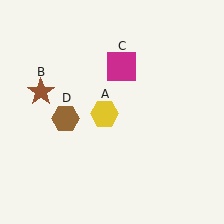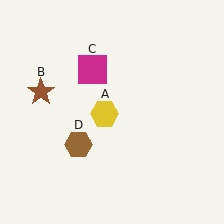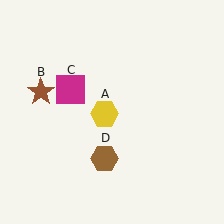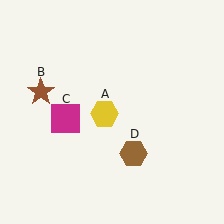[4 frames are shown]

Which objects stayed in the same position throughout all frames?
Yellow hexagon (object A) and brown star (object B) remained stationary.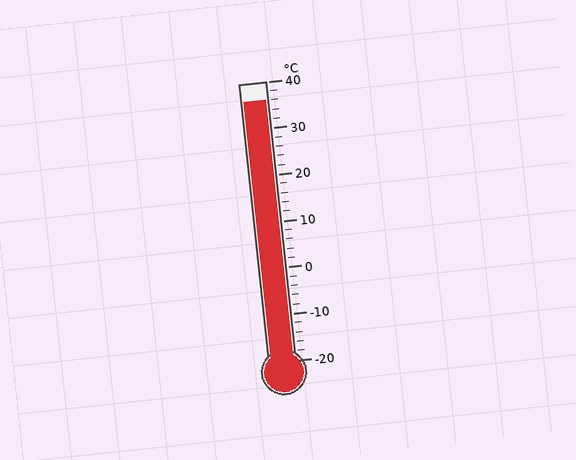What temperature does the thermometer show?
The thermometer shows approximately 36°C.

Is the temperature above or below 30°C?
The temperature is above 30°C.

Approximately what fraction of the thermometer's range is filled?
The thermometer is filled to approximately 95% of its range.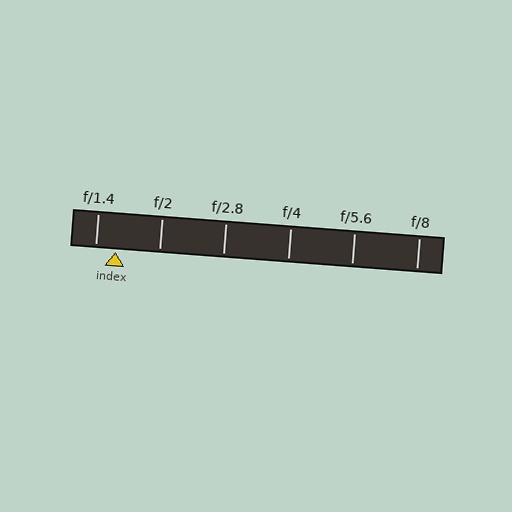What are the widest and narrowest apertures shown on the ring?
The widest aperture shown is f/1.4 and the narrowest is f/8.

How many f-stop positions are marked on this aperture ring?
There are 6 f-stop positions marked.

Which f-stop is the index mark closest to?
The index mark is closest to f/1.4.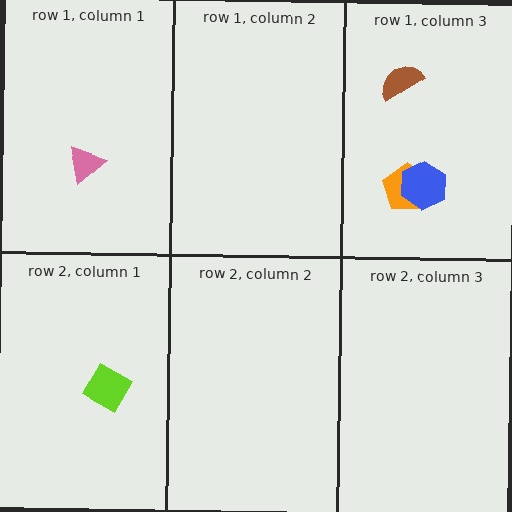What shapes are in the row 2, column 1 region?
The lime diamond.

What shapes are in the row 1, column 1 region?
The pink triangle.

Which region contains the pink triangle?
The row 1, column 1 region.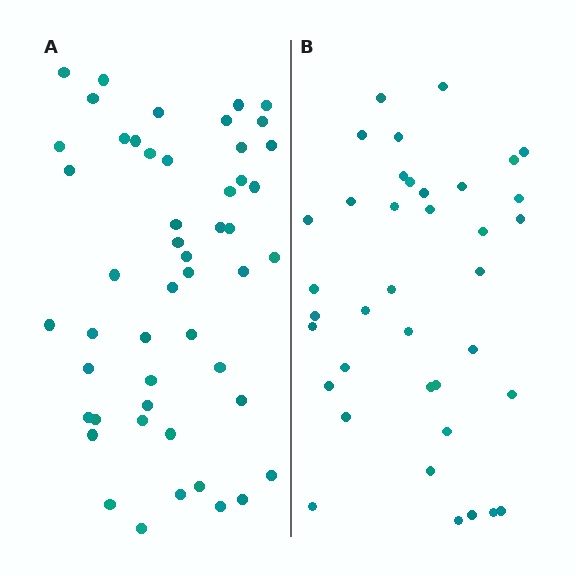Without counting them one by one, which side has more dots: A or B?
Region A (the left region) has more dots.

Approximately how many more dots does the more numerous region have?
Region A has roughly 12 or so more dots than region B.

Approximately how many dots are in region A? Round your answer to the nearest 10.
About 50 dots.